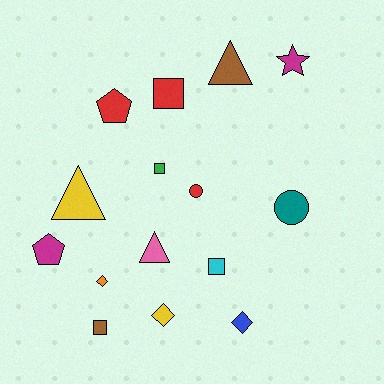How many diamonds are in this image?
There are 3 diamonds.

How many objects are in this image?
There are 15 objects.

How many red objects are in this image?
There are 3 red objects.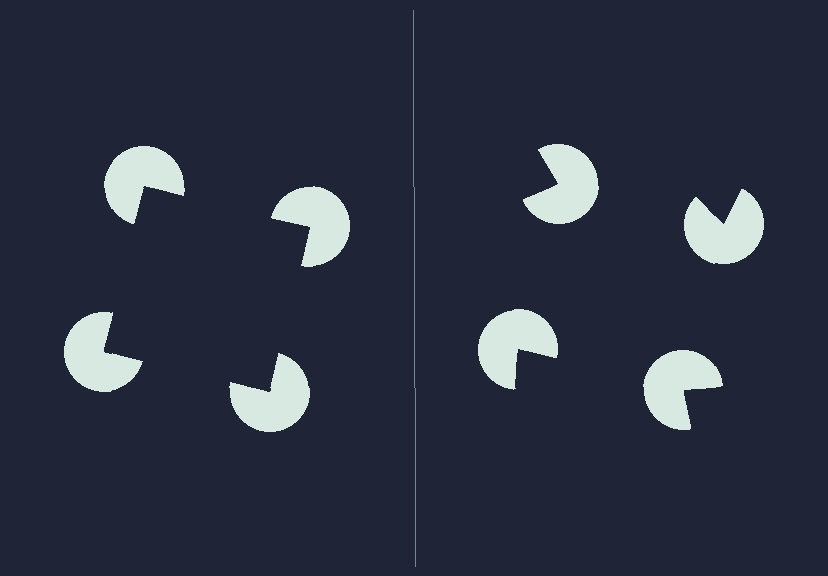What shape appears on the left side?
An illusory square.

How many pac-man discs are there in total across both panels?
8 — 4 on each side.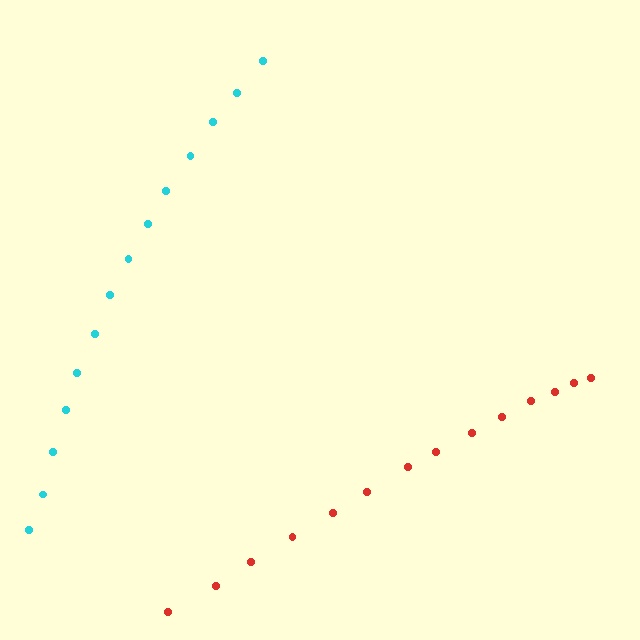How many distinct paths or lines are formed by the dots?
There are 2 distinct paths.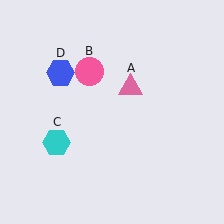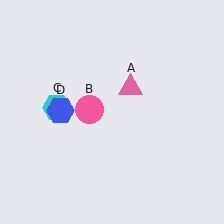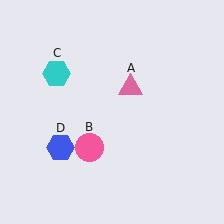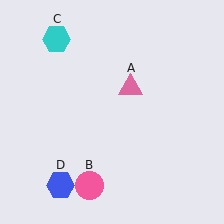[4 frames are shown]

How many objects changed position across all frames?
3 objects changed position: pink circle (object B), cyan hexagon (object C), blue hexagon (object D).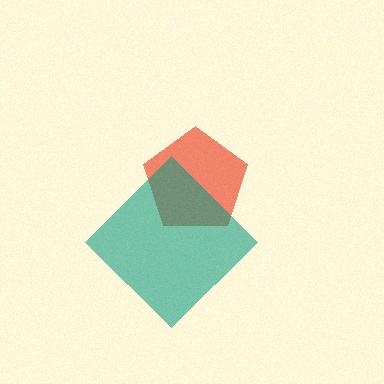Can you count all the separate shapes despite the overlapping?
Yes, there are 2 separate shapes.